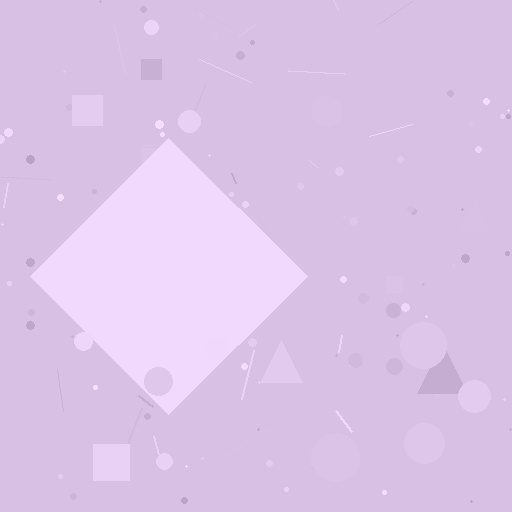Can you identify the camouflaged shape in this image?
The camouflaged shape is a diamond.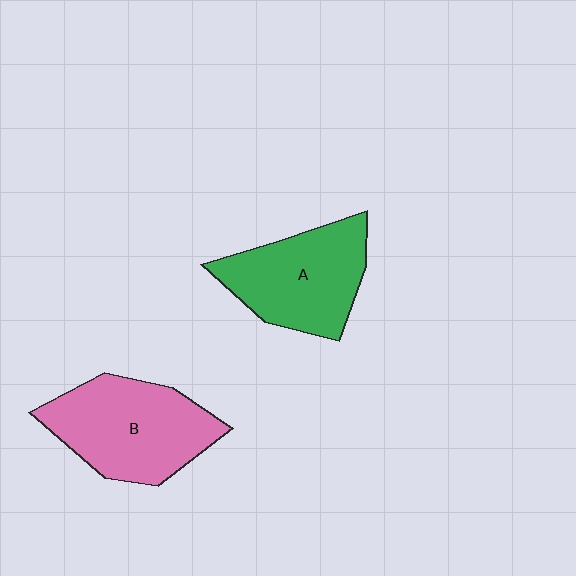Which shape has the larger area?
Shape B (pink).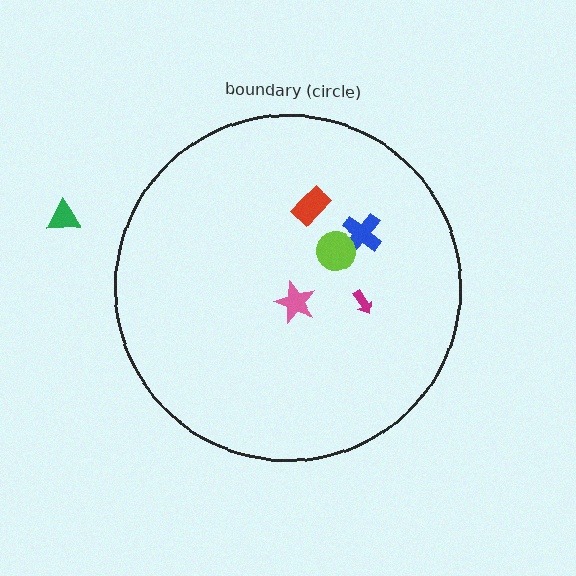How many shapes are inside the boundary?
5 inside, 1 outside.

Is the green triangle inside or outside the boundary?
Outside.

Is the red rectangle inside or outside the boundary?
Inside.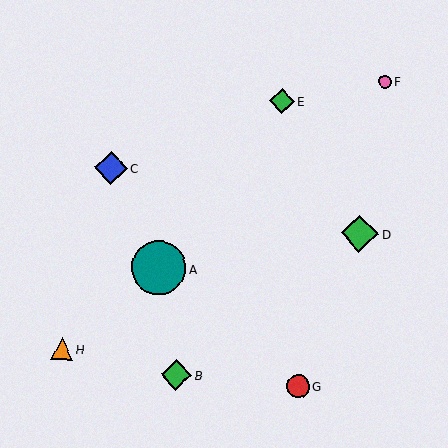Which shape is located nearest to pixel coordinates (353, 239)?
The green diamond (labeled D) at (360, 234) is nearest to that location.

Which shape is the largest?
The teal circle (labeled A) is the largest.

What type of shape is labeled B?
Shape B is a green diamond.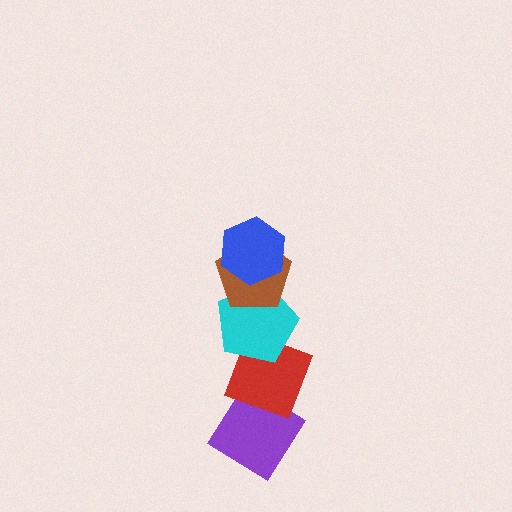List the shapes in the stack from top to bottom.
From top to bottom: the blue hexagon, the brown pentagon, the cyan pentagon, the red diamond, the purple diamond.